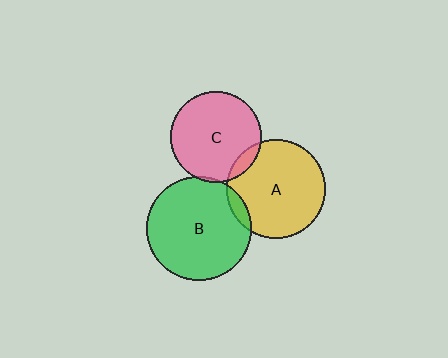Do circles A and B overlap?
Yes.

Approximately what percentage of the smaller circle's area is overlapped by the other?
Approximately 5%.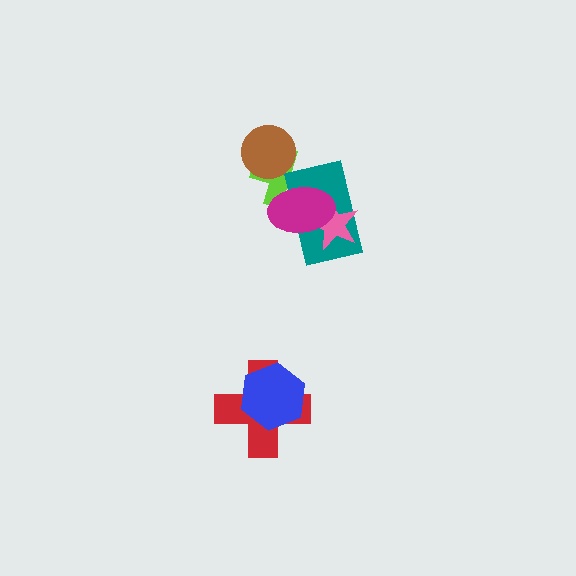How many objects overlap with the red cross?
1 object overlaps with the red cross.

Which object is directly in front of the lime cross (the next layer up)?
The teal rectangle is directly in front of the lime cross.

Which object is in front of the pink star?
The magenta ellipse is in front of the pink star.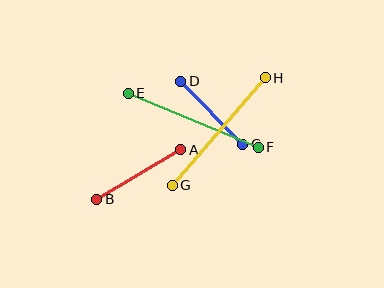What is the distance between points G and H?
The distance is approximately 142 pixels.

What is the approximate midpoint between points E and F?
The midpoint is at approximately (193, 120) pixels.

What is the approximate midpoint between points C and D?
The midpoint is at approximately (212, 113) pixels.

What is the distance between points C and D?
The distance is approximately 88 pixels.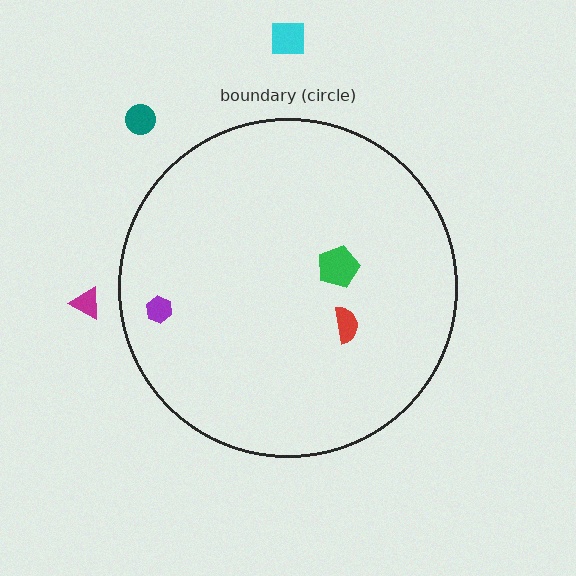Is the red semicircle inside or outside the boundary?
Inside.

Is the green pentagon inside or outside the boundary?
Inside.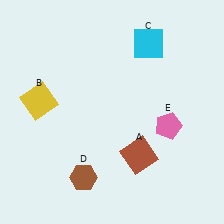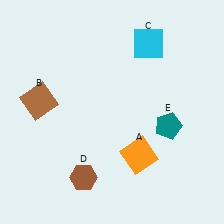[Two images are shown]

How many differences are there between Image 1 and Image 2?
There are 3 differences between the two images.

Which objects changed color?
A changed from brown to orange. B changed from yellow to brown. E changed from pink to teal.